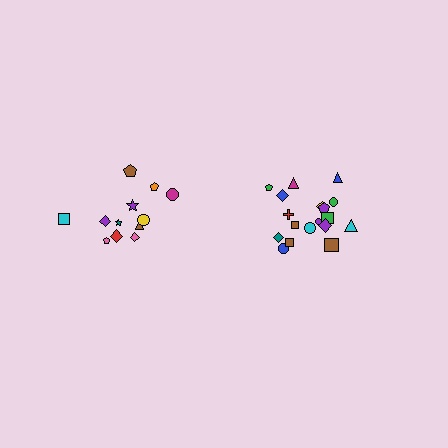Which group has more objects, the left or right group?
The right group.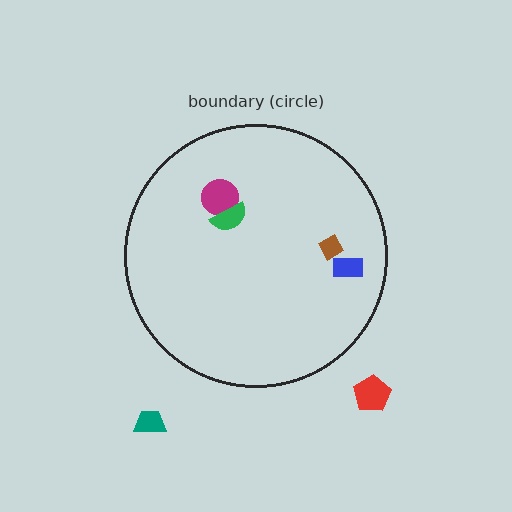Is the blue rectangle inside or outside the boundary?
Inside.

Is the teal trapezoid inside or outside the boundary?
Outside.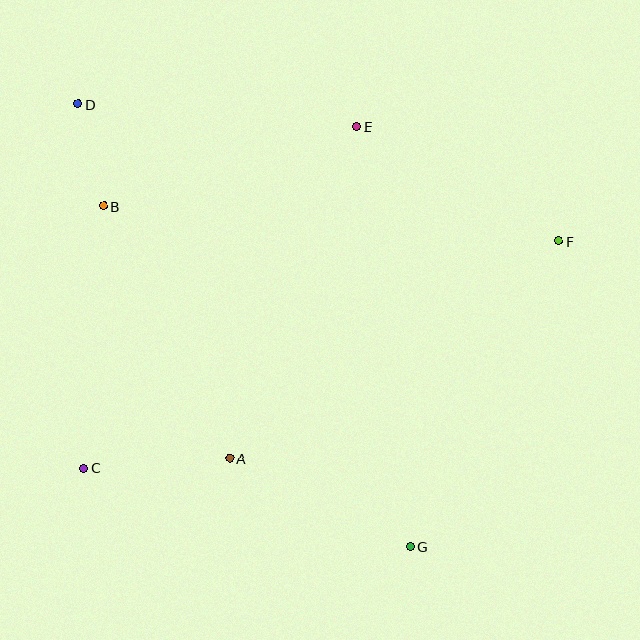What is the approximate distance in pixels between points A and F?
The distance between A and F is approximately 395 pixels.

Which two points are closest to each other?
Points B and D are closest to each other.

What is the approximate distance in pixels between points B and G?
The distance between B and G is approximately 458 pixels.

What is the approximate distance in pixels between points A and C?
The distance between A and C is approximately 147 pixels.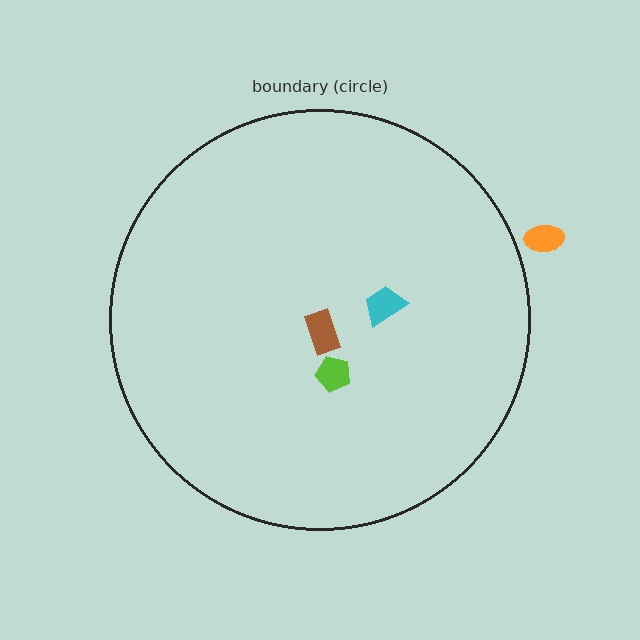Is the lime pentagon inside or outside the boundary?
Inside.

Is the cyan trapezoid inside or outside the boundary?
Inside.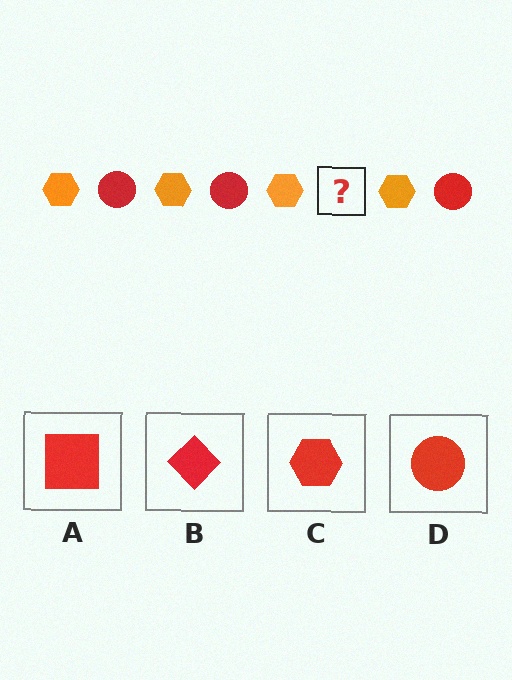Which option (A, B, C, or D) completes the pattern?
D.